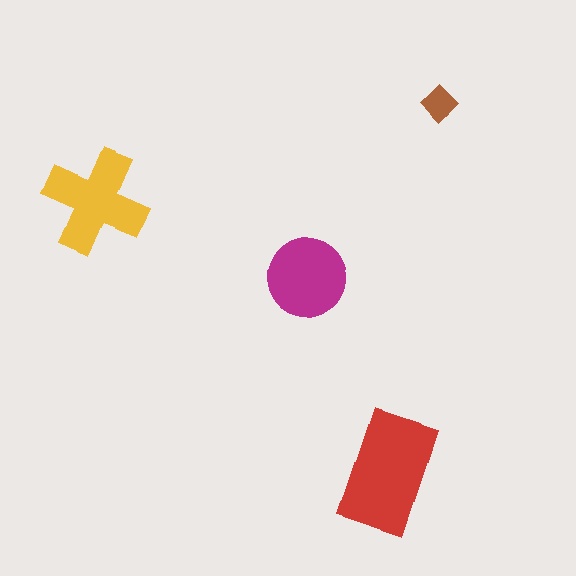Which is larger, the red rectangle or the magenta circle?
The red rectangle.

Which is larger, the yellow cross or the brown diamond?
The yellow cross.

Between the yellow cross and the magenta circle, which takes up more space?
The yellow cross.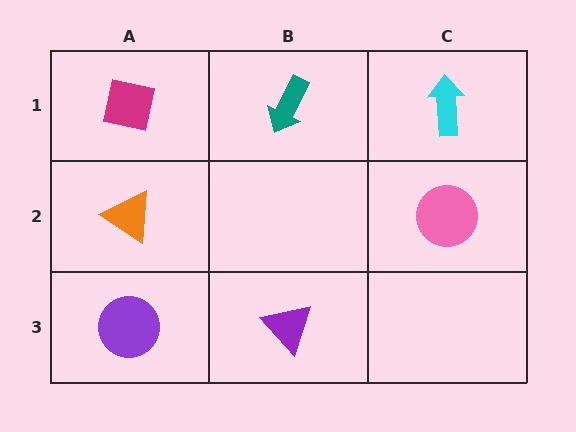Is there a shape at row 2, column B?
No, that cell is empty.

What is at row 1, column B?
A teal arrow.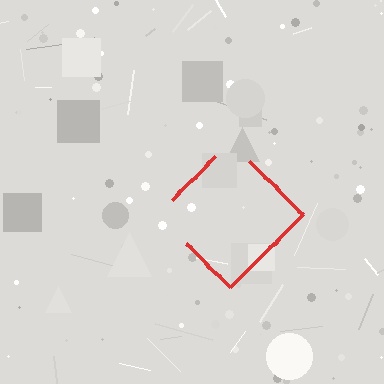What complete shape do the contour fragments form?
The contour fragments form a diamond.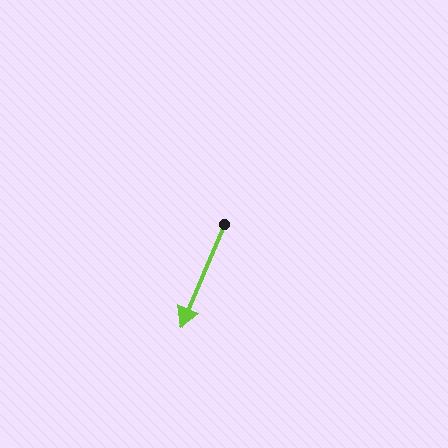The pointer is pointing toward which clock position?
Roughly 7 o'clock.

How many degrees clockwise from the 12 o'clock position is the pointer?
Approximately 203 degrees.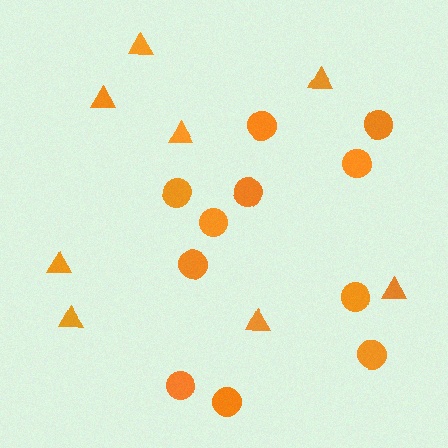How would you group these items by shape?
There are 2 groups: one group of circles (11) and one group of triangles (8).